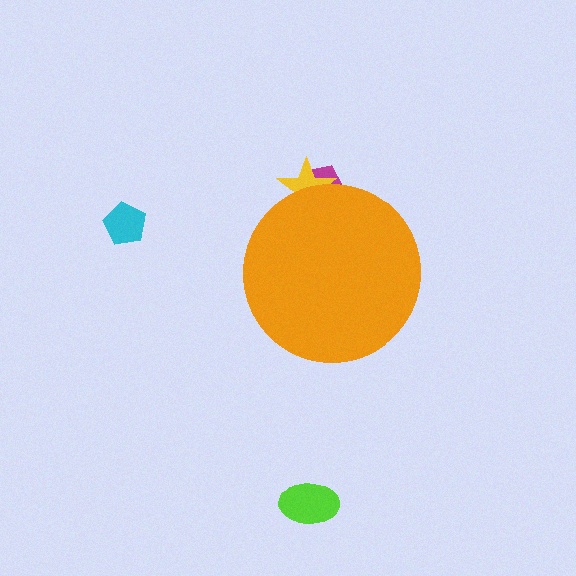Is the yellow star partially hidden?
Yes, the yellow star is partially hidden behind the orange circle.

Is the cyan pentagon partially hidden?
No, the cyan pentagon is fully visible.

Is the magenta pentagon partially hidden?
Yes, the magenta pentagon is partially hidden behind the orange circle.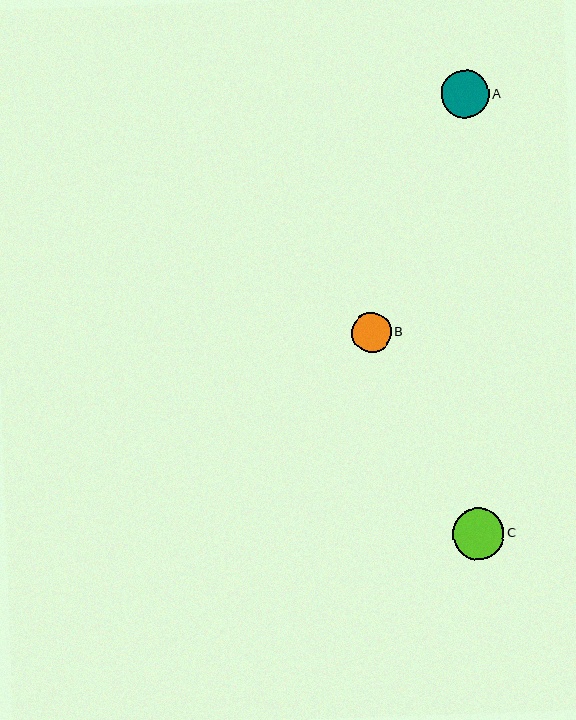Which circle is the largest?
Circle C is the largest with a size of approximately 52 pixels.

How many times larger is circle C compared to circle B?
Circle C is approximately 1.3 times the size of circle B.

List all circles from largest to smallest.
From largest to smallest: C, A, B.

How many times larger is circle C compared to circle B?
Circle C is approximately 1.3 times the size of circle B.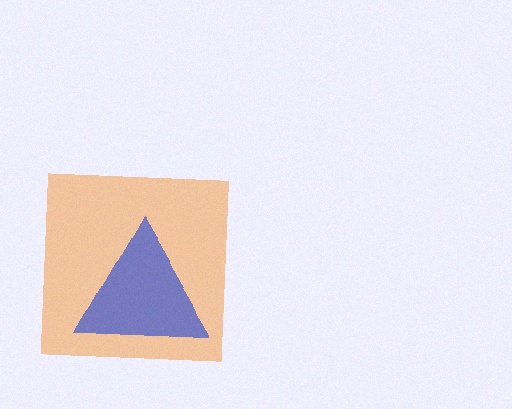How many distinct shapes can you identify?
There are 2 distinct shapes: an orange square, a blue triangle.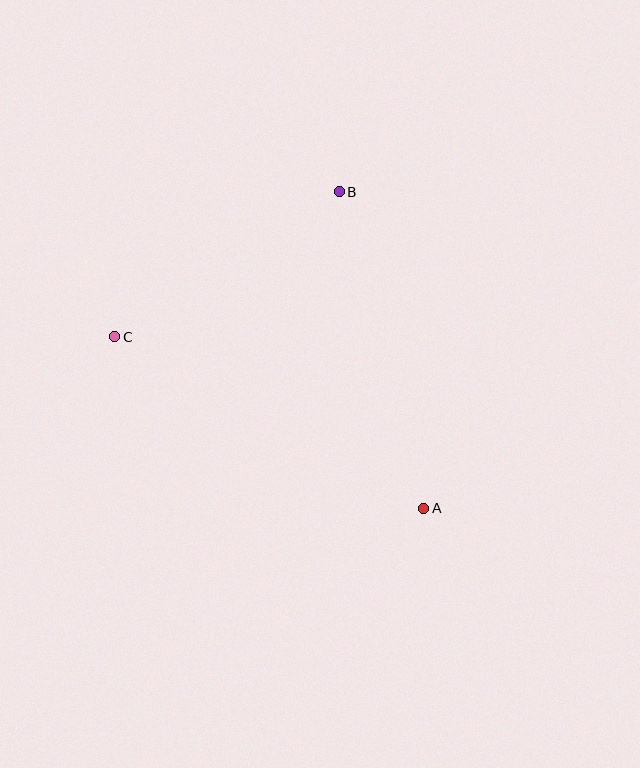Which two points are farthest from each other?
Points A and C are farthest from each other.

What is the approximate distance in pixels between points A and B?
The distance between A and B is approximately 328 pixels.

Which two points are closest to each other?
Points B and C are closest to each other.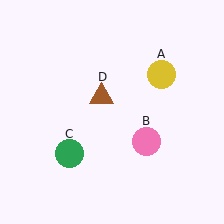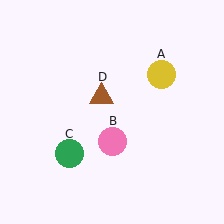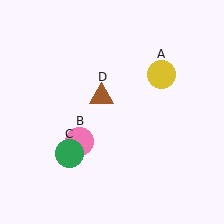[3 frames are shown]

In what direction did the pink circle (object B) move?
The pink circle (object B) moved left.